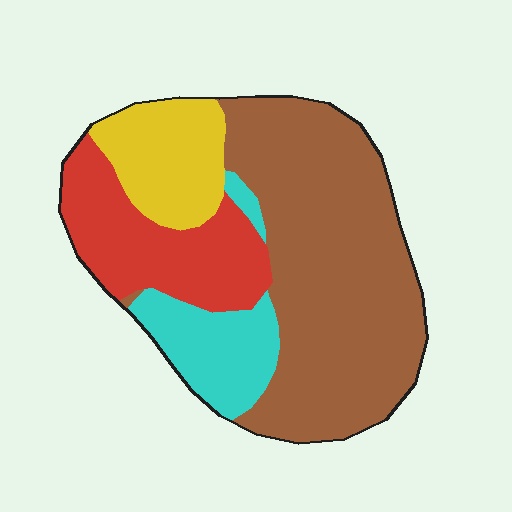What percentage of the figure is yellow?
Yellow covers about 15% of the figure.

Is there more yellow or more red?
Red.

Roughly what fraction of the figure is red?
Red covers roughly 20% of the figure.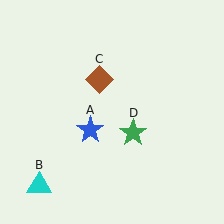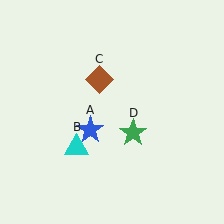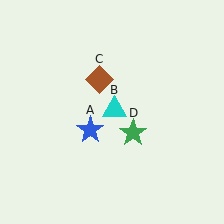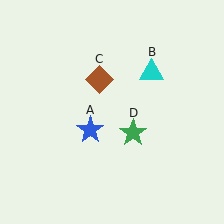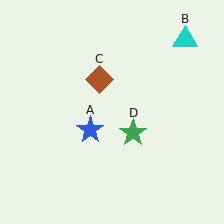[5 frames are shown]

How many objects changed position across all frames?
1 object changed position: cyan triangle (object B).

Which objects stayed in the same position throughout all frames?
Blue star (object A) and brown diamond (object C) and green star (object D) remained stationary.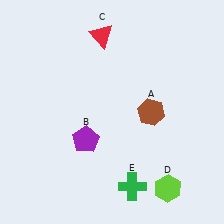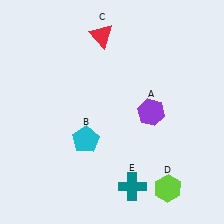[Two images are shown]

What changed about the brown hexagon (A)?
In Image 1, A is brown. In Image 2, it changed to purple.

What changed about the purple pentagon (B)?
In Image 1, B is purple. In Image 2, it changed to cyan.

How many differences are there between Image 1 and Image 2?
There are 3 differences between the two images.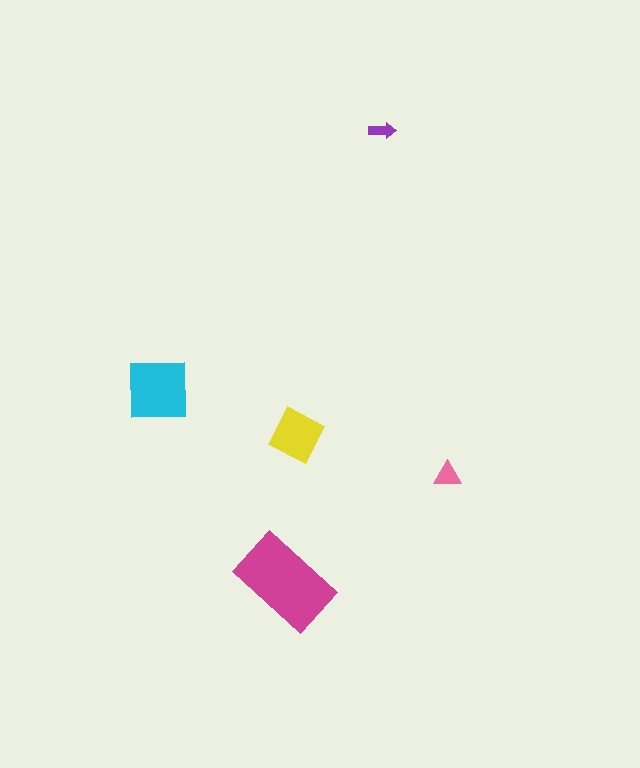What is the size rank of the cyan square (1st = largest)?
2nd.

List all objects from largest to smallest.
The magenta rectangle, the cyan square, the yellow diamond, the pink triangle, the purple arrow.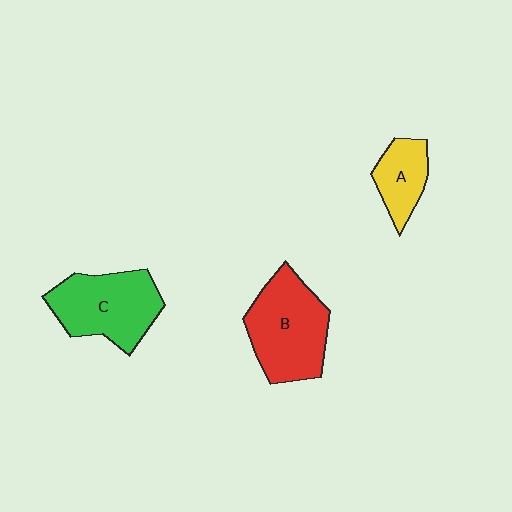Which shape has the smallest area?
Shape A (yellow).